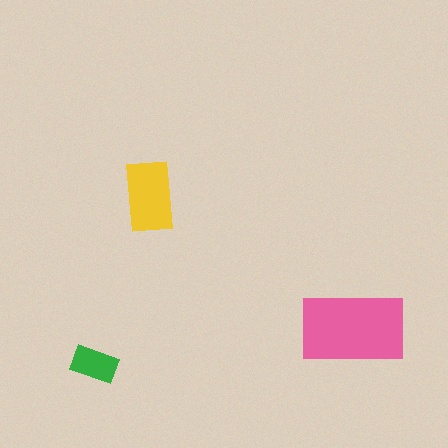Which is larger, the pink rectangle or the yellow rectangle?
The pink one.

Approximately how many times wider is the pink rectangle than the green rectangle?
About 2.5 times wider.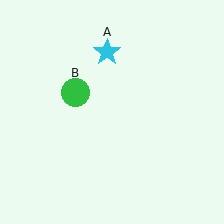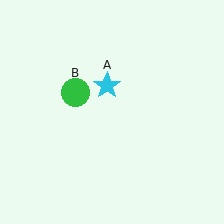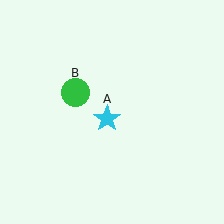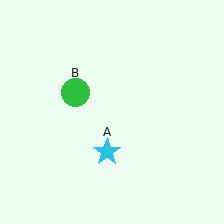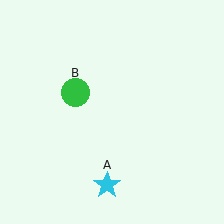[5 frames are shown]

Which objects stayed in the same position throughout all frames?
Green circle (object B) remained stationary.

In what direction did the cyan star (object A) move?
The cyan star (object A) moved down.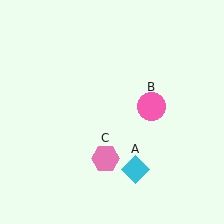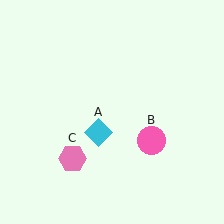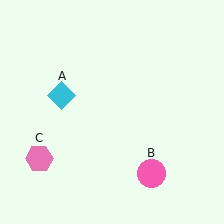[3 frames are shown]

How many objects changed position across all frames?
3 objects changed position: cyan diamond (object A), pink circle (object B), pink hexagon (object C).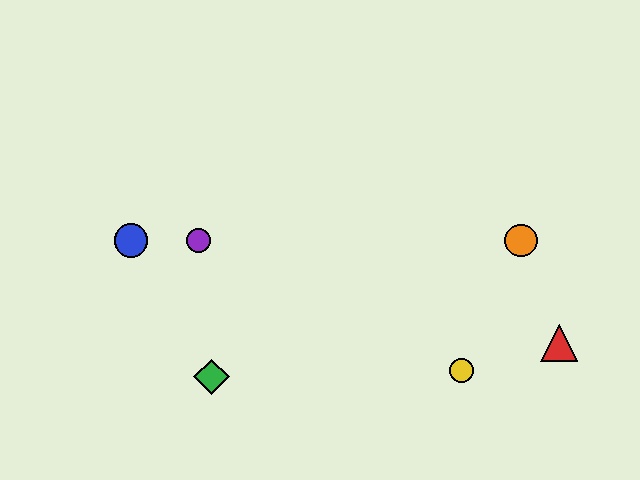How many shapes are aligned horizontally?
3 shapes (the blue circle, the purple circle, the orange circle) are aligned horizontally.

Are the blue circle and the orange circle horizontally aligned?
Yes, both are at y≈241.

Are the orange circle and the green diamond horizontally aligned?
No, the orange circle is at y≈241 and the green diamond is at y≈377.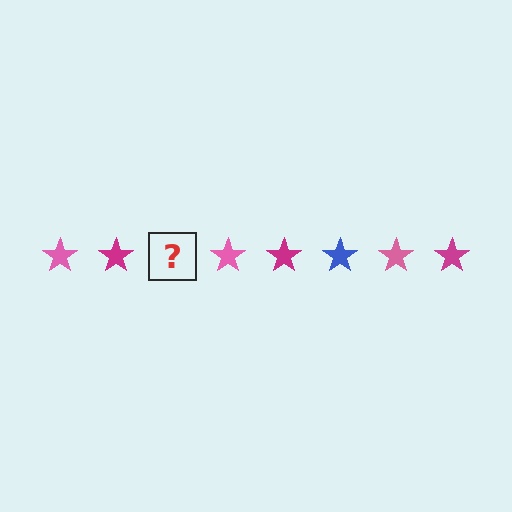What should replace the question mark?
The question mark should be replaced with a blue star.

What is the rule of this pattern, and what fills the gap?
The rule is that the pattern cycles through pink, magenta, blue stars. The gap should be filled with a blue star.